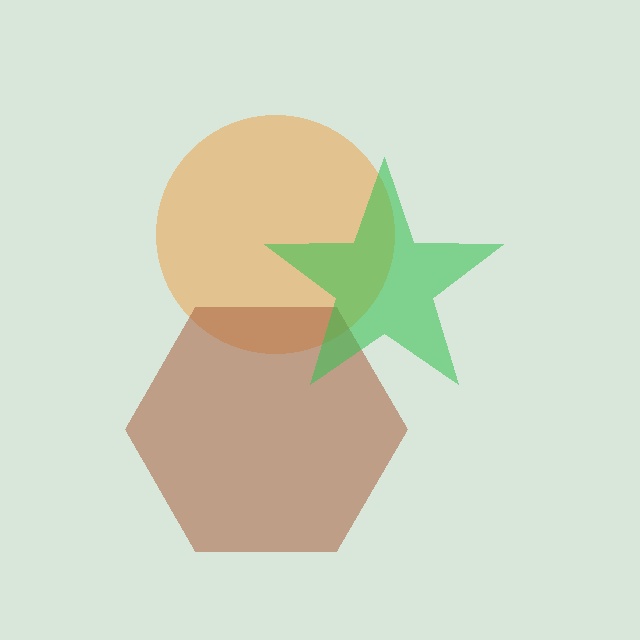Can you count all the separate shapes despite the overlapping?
Yes, there are 3 separate shapes.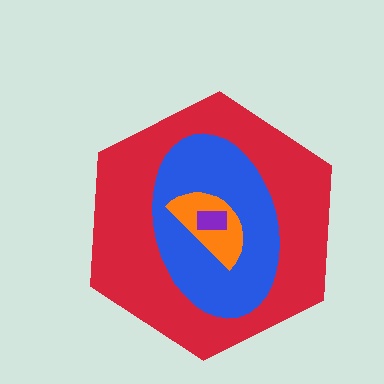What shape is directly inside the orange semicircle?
The purple rectangle.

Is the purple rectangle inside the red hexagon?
Yes.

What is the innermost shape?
The purple rectangle.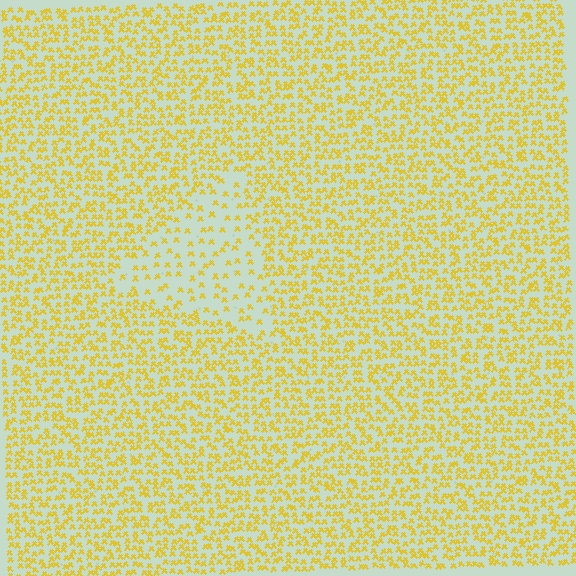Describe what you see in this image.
The image contains small yellow elements arranged at two different densities. A triangle-shaped region is visible where the elements are less densely packed than the surrounding area.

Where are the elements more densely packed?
The elements are more densely packed outside the triangle boundary.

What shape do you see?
I see a triangle.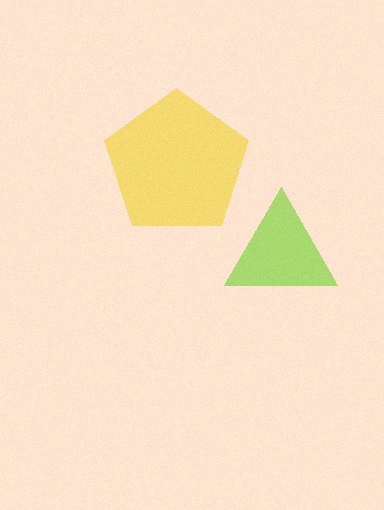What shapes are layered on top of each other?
The layered shapes are: a yellow pentagon, a lime triangle.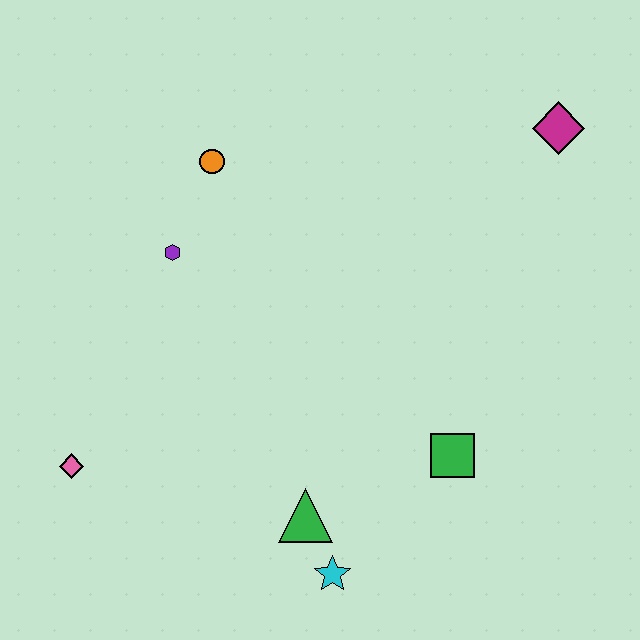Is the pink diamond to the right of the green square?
No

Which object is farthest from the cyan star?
The magenta diamond is farthest from the cyan star.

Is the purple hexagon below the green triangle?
No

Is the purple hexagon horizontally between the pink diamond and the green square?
Yes